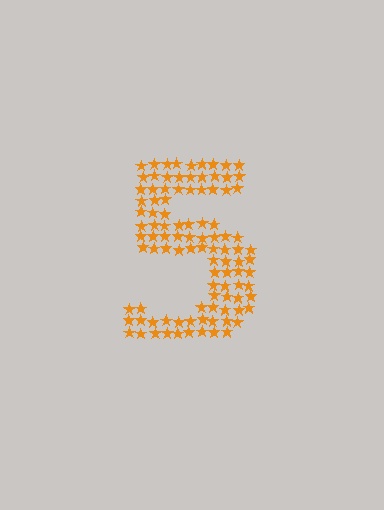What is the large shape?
The large shape is the digit 5.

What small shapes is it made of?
It is made of small stars.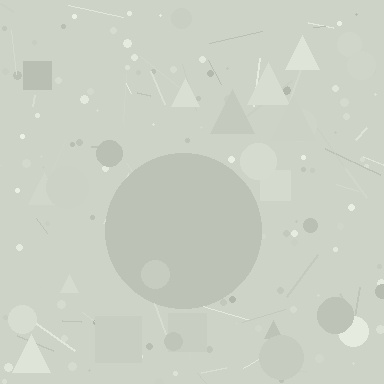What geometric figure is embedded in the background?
A circle is embedded in the background.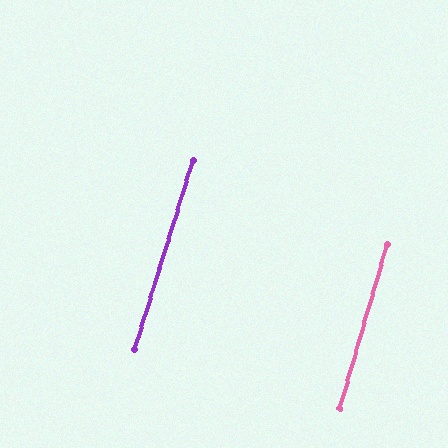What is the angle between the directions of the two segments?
Approximately 1 degree.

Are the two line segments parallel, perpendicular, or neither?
Parallel — their directions differ by only 1.3°.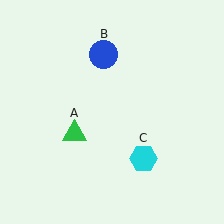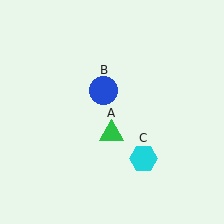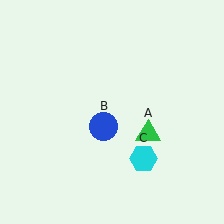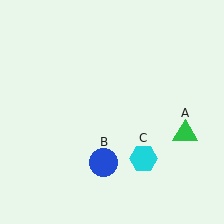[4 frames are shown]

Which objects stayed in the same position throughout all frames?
Cyan hexagon (object C) remained stationary.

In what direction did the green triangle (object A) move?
The green triangle (object A) moved right.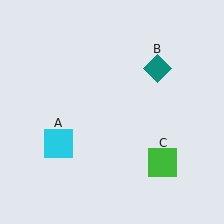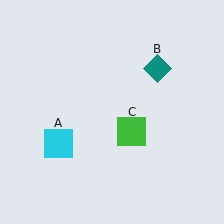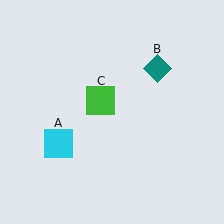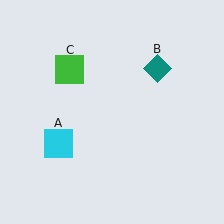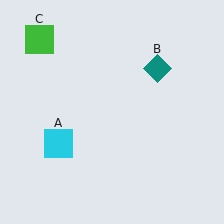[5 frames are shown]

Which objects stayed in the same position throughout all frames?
Cyan square (object A) and teal diamond (object B) remained stationary.